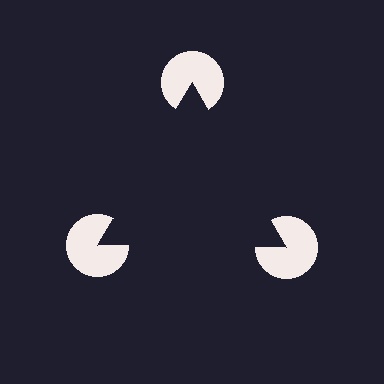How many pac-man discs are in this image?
There are 3 — one at each vertex of the illusory triangle.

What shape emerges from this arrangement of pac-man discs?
An illusory triangle — its edges are inferred from the aligned wedge cuts in the pac-man discs, not physically drawn.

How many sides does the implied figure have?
3 sides.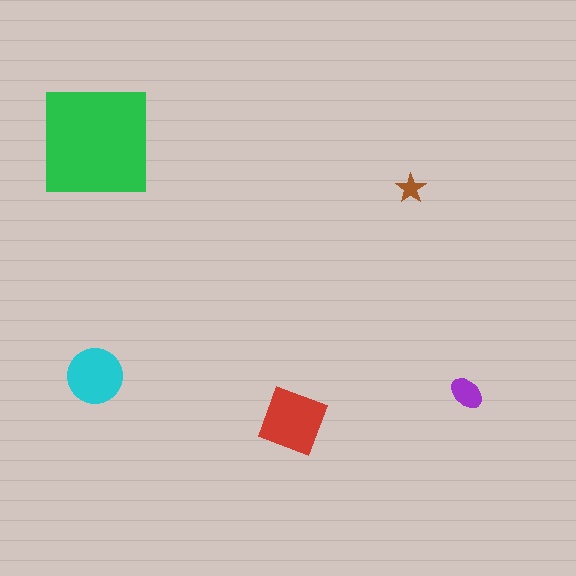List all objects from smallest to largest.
The brown star, the purple ellipse, the cyan circle, the red diamond, the green square.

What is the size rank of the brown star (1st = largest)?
5th.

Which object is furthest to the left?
The cyan circle is leftmost.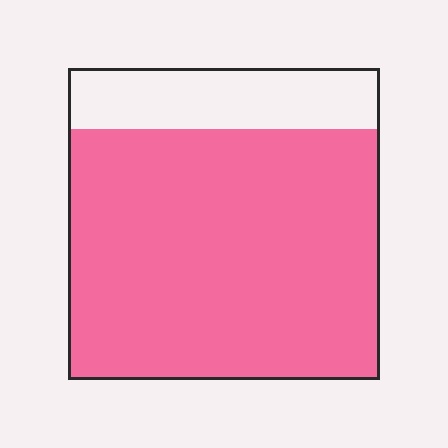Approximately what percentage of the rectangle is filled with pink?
Approximately 80%.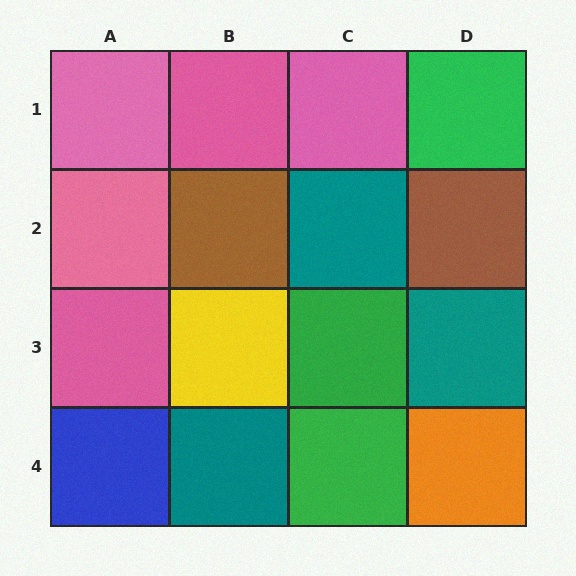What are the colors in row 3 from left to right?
Pink, yellow, green, teal.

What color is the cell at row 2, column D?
Brown.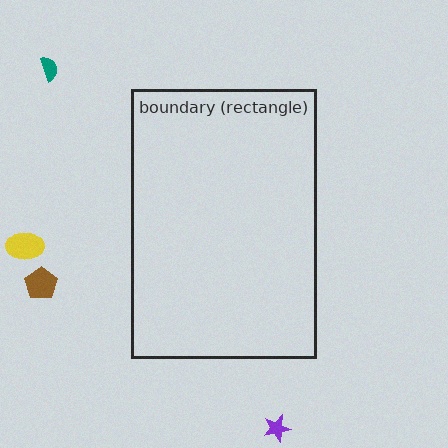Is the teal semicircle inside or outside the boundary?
Outside.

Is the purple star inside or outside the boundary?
Outside.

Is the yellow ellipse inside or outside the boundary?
Outside.